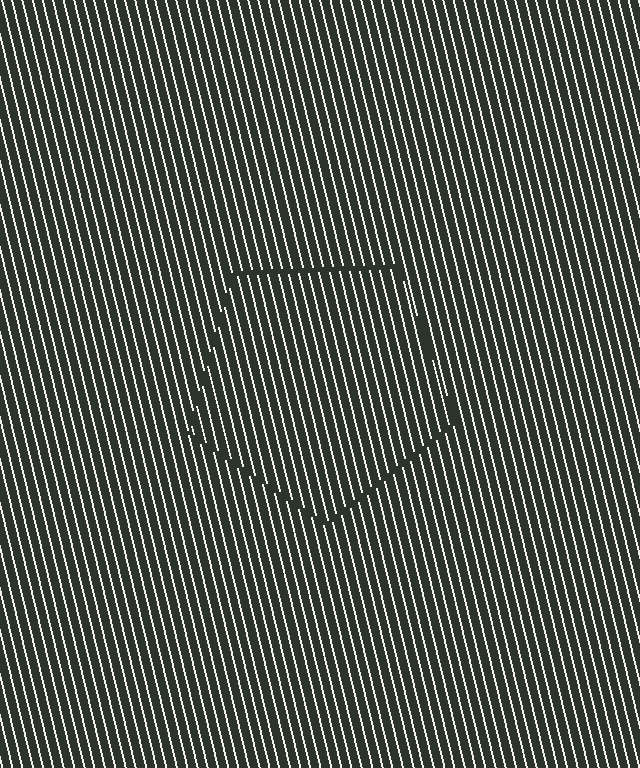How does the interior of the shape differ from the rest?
The interior of the shape contains the same grating, shifted by half a period — the contour is defined by the phase discontinuity where line-ends from the inner and outer gratings abut.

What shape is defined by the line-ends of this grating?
An illusory pentagon. The interior of the shape contains the same grating, shifted by half a period — the contour is defined by the phase discontinuity where line-ends from the inner and outer gratings abut.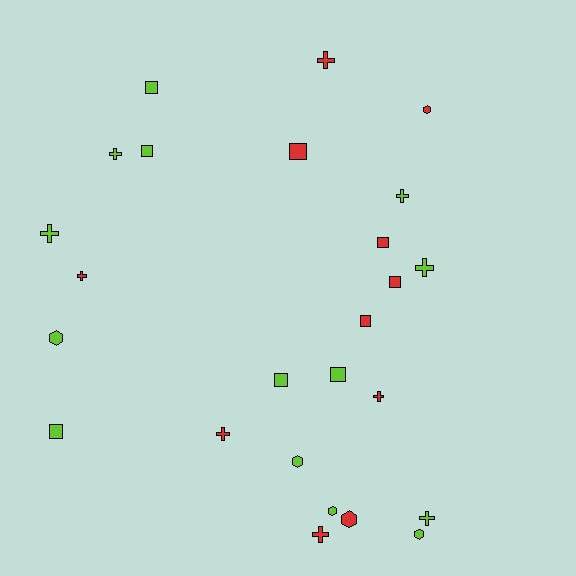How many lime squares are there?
There are 5 lime squares.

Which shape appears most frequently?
Cross, with 10 objects.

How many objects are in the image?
There are 25 objects.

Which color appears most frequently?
Lime, with 14 objects.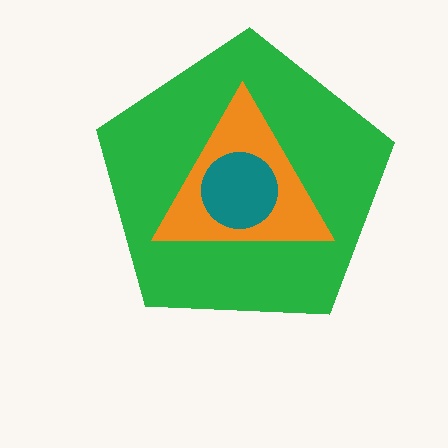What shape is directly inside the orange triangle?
The teal circle.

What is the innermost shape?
The teal circle.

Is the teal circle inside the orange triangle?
Yes.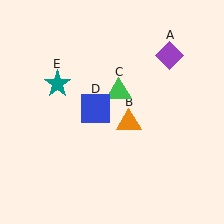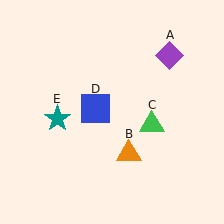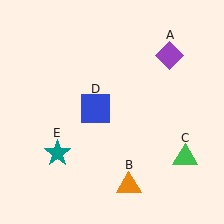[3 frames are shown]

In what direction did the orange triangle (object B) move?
The orange triangle (object B) moved down.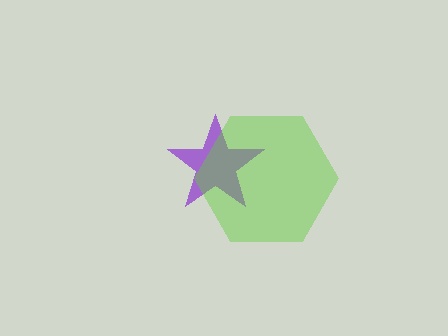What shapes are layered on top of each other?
The layered shapes are: a purple star, a lime hexagon.